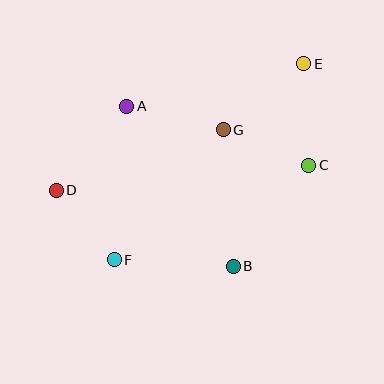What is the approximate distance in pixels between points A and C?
The distance between A and C is approximately 192 pixels.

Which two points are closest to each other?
Points D and F are closest to each other.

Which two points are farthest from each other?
Points D and E are farthest from each other.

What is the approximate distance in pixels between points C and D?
The distance between C and D is approximately 254 pixels.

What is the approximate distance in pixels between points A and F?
The distance between A and F is approximately 154 pixels.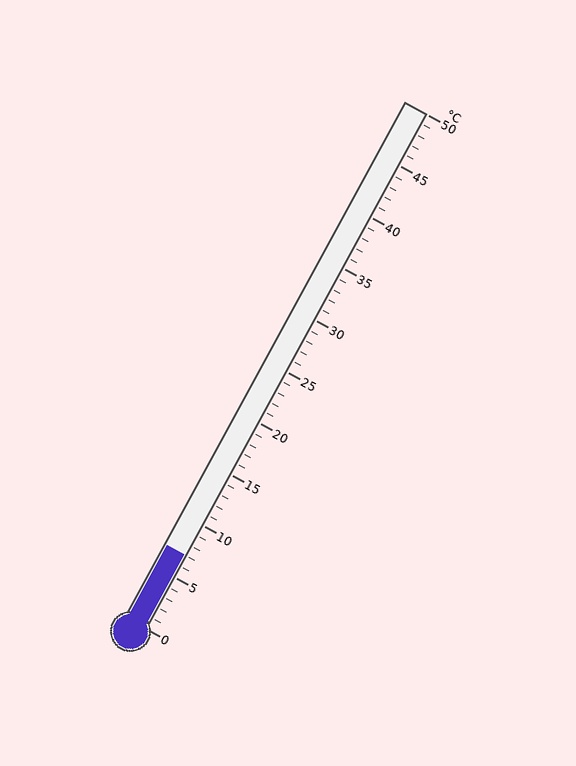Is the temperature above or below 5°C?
The temperature is above 5°C.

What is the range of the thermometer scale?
The thermometer scale ranges from 0°C to 50°C.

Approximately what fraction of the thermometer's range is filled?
The thermometer is filled to approximately 15% of its range.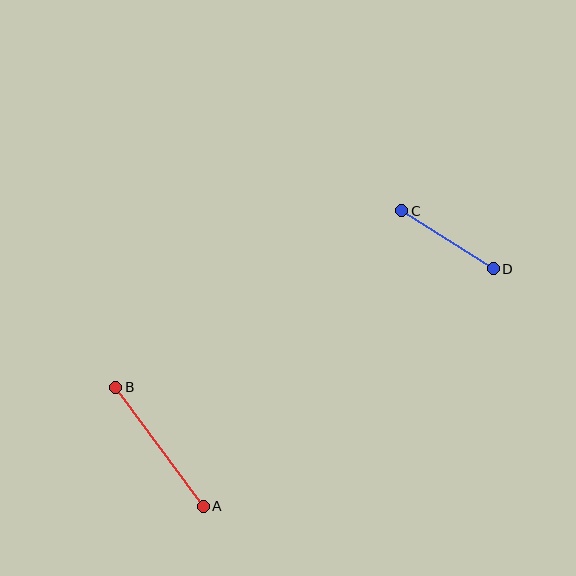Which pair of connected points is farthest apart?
Points A and B are farthest apart.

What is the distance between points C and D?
The distance is approximately 108 pixels.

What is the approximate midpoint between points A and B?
The midpoint is at approximately (160, 447) pixels.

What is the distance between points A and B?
The distance is approximately 148 pixels.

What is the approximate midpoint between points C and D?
The midpoint is at approximately (448, 240) pixels.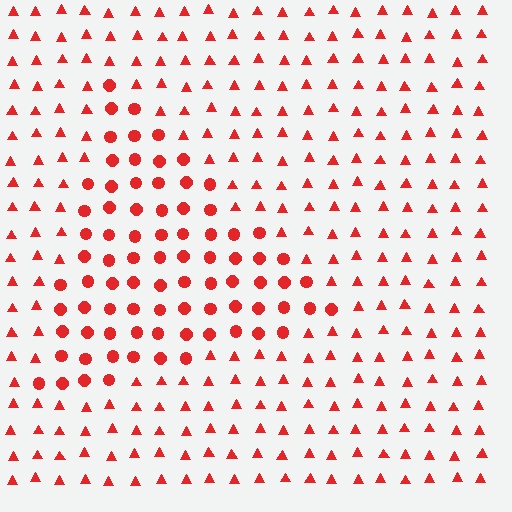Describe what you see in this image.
The image is filled with small red elements arranged in a uniform grid. A triangle-shaped region contains circles, while the surrounding area contains triangles. The boundary is defined purely by the change in element shape.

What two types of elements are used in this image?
The image uses circles inside the triangle region and triangles outside it.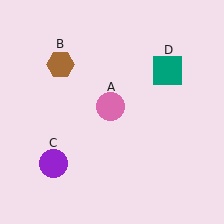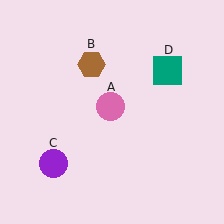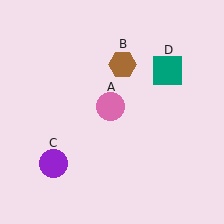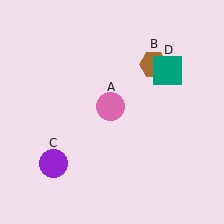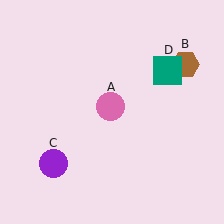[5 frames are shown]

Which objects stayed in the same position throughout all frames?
Pink circle (object A) and purple circle (object C) and teal square (object D) remained stationary.